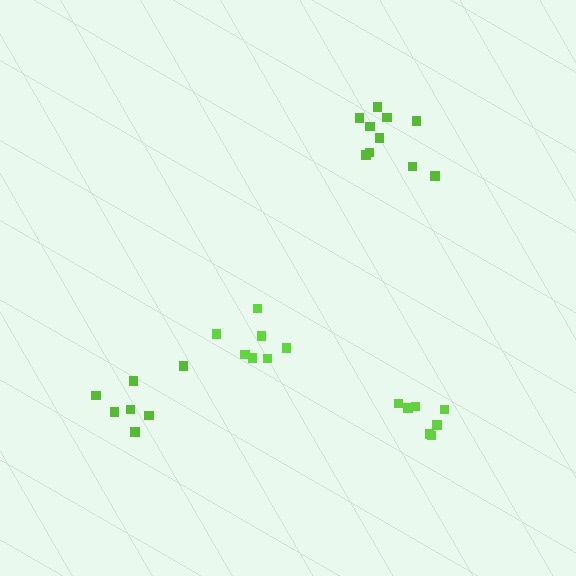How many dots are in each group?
Group 1: 7 dots, Group 2: 10 dots, Group 3: 7 dots, Group 4: 7 dots (31 total).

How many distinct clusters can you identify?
There are 4 distinct clusters.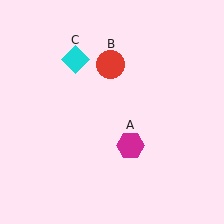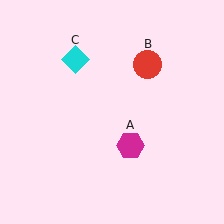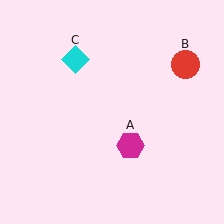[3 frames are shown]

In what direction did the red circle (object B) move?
The red circle (object B) moved right.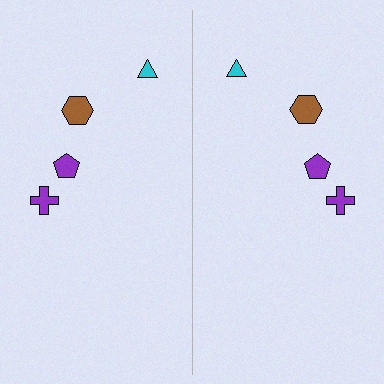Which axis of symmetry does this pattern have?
The pattern has a vertical axis of symmetry running through the center of the image.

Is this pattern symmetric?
Yes, this pattern has bilateral (reflection) symmetry.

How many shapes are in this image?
There are 8 shapes in this image.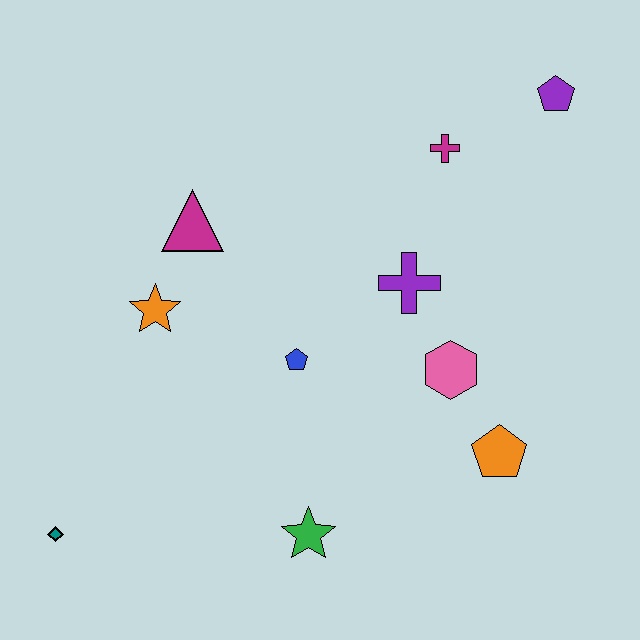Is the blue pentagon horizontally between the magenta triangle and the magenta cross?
Yes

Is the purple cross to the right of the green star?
Yes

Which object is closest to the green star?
The blue pentagon is closest to the green star.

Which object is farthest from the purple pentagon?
The teal diamond is farthest from the purple pentagon.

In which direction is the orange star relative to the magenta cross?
The orange star is to the left of the magenta cross.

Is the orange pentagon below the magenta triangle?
Yes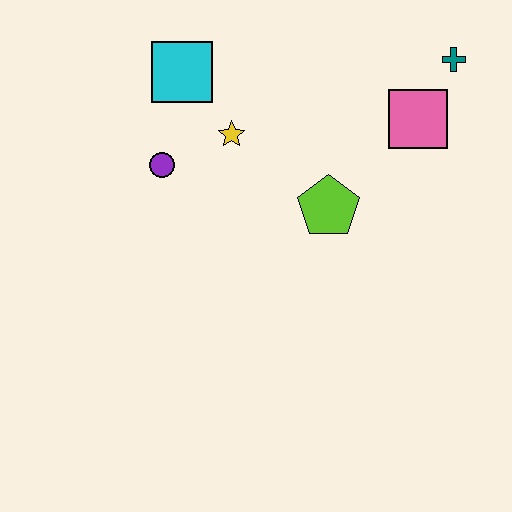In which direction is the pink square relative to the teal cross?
The pink square is below the teal cross.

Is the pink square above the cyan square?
No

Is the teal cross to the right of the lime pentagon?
Yes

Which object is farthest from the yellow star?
The teal cross is farthest from the yellow star.